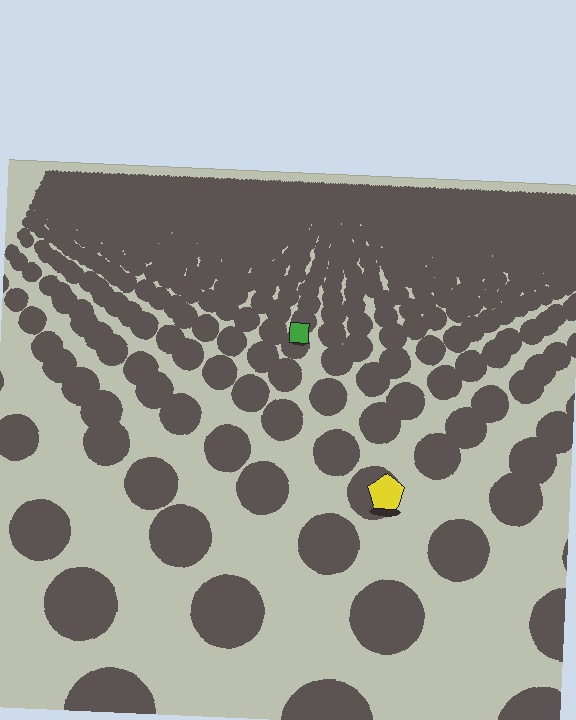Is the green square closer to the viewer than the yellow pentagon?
No. The yellow pentagon is closer — you can tell from the texture gradient: the ground texture is coarser near it.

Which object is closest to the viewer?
The yellow pentagon is closest. The texture marks near it are larger and more spread out.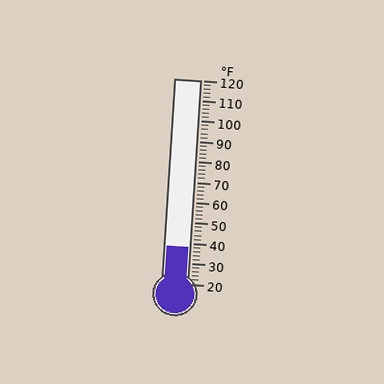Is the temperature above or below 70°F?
The temperature is below 70°F.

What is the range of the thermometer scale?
The thermometer scale ranges from 20°F to 120°F.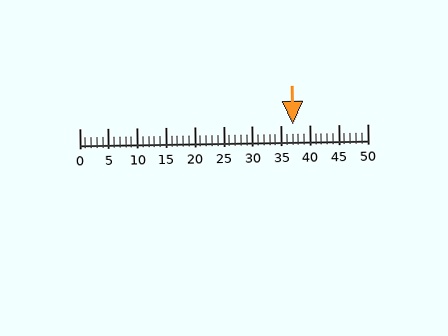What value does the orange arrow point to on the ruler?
The orange arrow points to approximately 37.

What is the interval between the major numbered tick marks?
The major tick marks are spaced 5 units apart.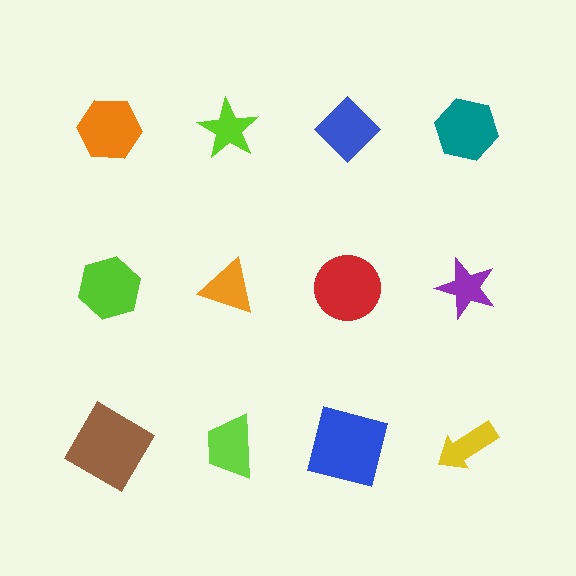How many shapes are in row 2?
4 shapes.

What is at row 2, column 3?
A red circle.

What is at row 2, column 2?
An orange triangle.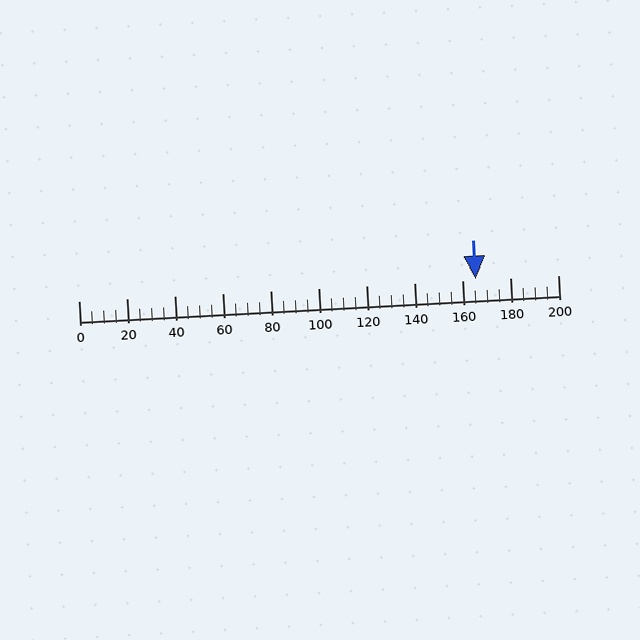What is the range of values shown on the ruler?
The ruler shows values from 0 to 200.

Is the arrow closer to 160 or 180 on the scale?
The arrow is closer to 160.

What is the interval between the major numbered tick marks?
The major tick marks are spaced 20 units apart.